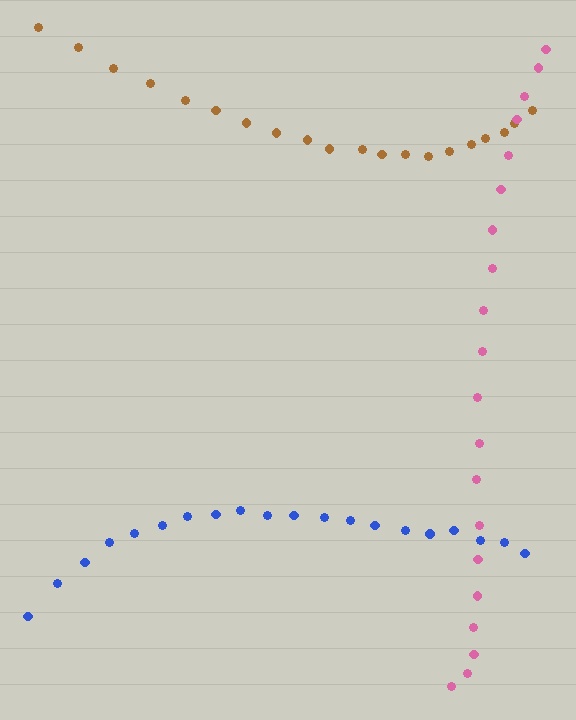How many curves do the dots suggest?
There are 3 distinct paths.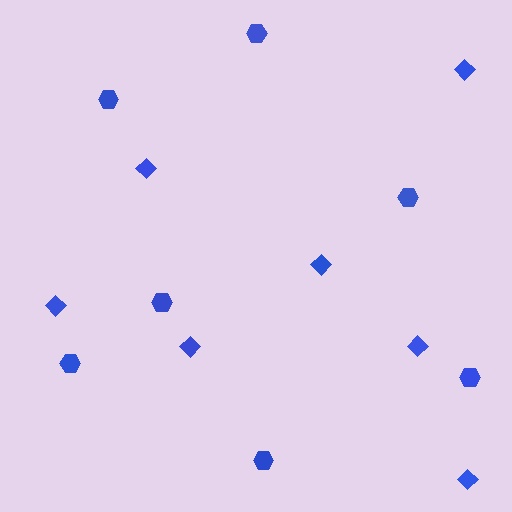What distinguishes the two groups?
There are 2 groups: one group of diamonds (7) and one group of hexagons (7).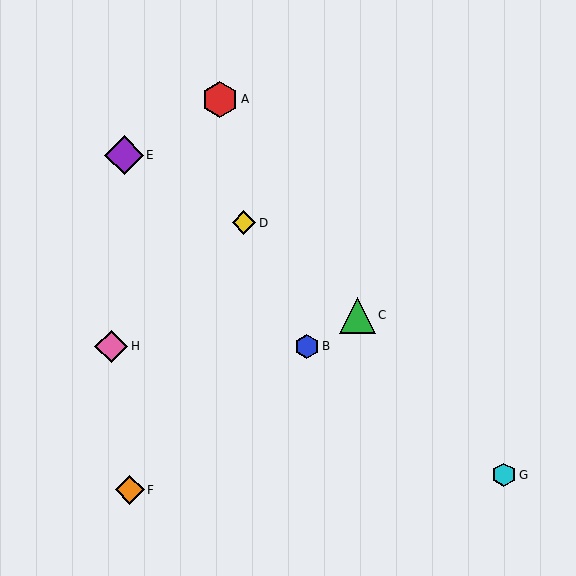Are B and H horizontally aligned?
Yes, both are at y≈346.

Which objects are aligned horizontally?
Objects B, H are aligned horizontally.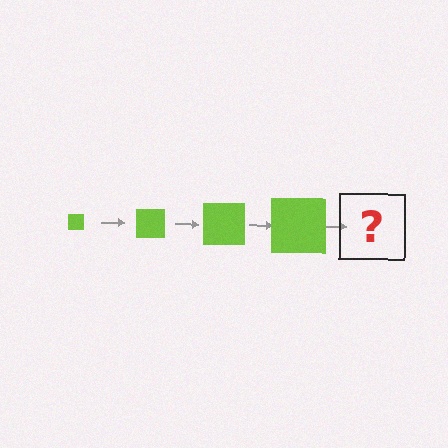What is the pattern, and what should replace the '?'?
The pattern is that the square gets progressively larger each step. The '?' should be a lime square, larger than the previous one.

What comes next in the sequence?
The next element should be a lime square, larger than the previous one.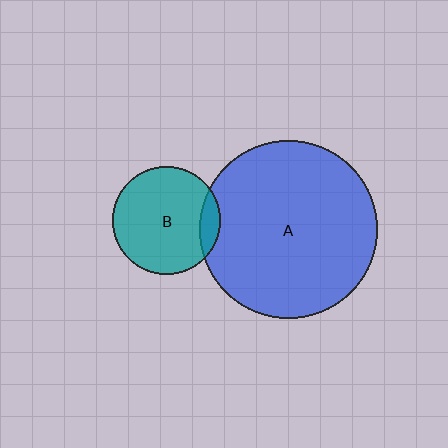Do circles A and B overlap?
Yes.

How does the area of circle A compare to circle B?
Approximately 2.7 times.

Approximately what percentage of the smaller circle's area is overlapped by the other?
Approximately 10%.